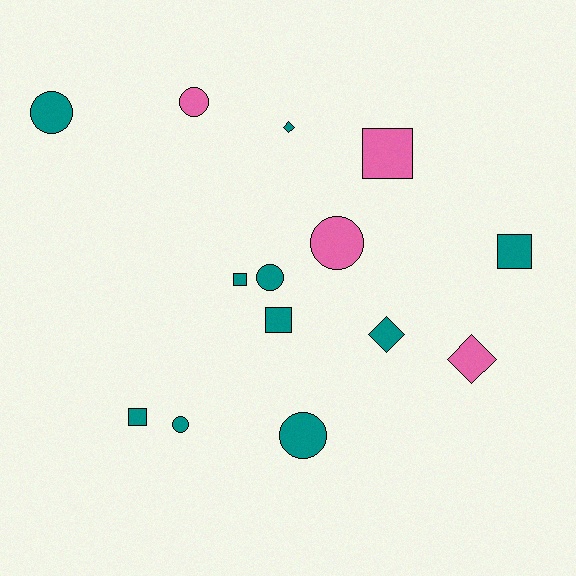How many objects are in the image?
There are 14 objects.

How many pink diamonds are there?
There is 1 pink diamond.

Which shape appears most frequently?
Circle, with 6 objects.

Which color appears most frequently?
Teal, with 10 objects.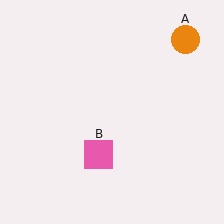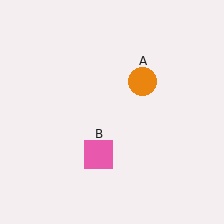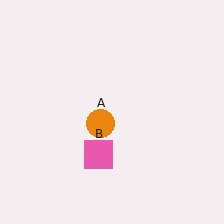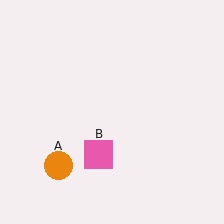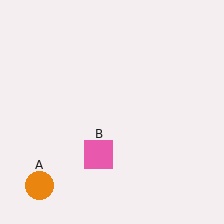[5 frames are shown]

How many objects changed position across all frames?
1 object changed position: orange circle (object A).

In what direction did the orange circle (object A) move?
The orange circle (object A) moved down and to the left.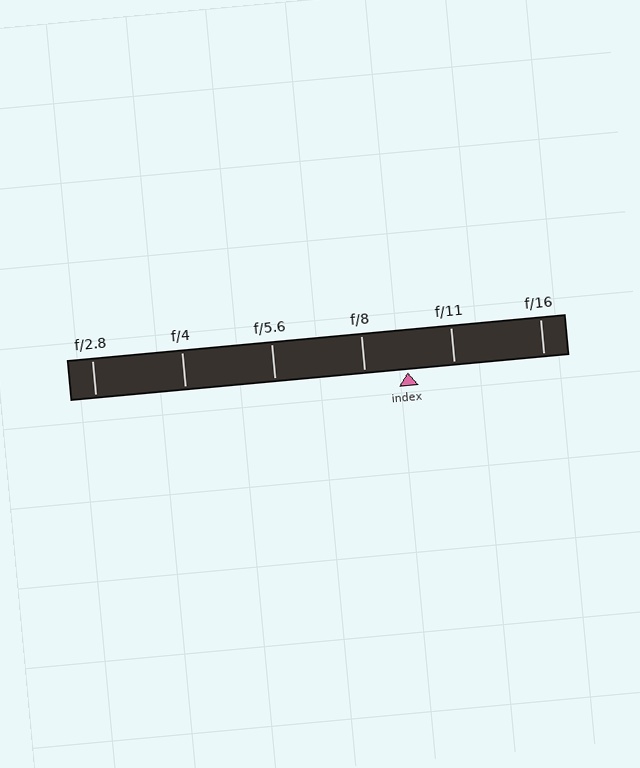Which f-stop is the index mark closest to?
The index mark is closest to f/8.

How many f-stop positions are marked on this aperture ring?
There are 6 f-stop positions marked.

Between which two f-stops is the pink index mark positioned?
The index mark is between f/8 and f/11.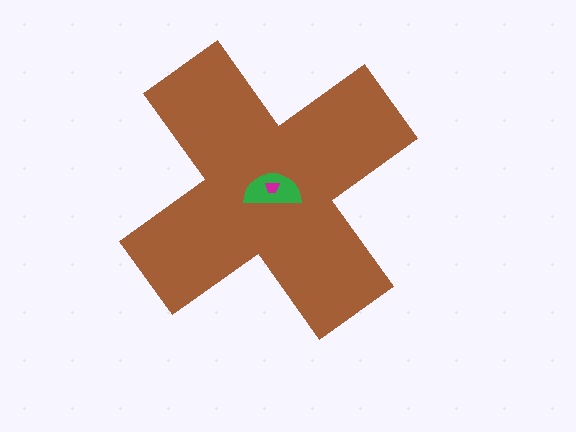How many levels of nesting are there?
3.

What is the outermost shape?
The brown cross.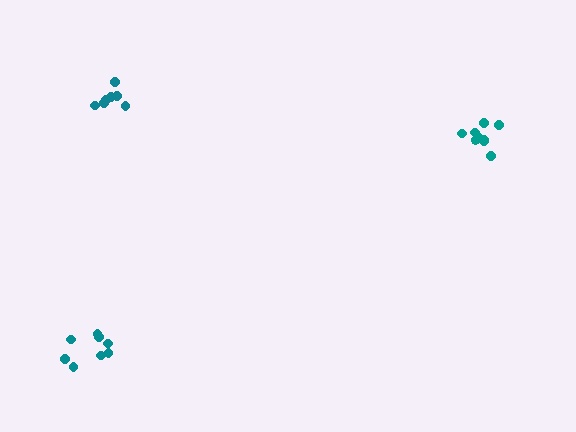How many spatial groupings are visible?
There are 3 spatial groupings.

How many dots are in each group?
Group 1: 10 dots, Group 2: 7 dots, Group 3: 8 dots (25 total).